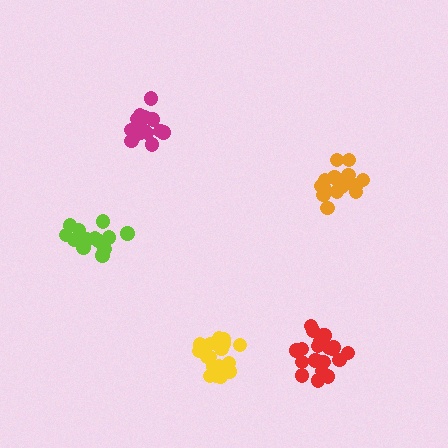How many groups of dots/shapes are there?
There are 5 groups.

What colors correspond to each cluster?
The clusters are colored: orange, red, yellow, magenta, lime.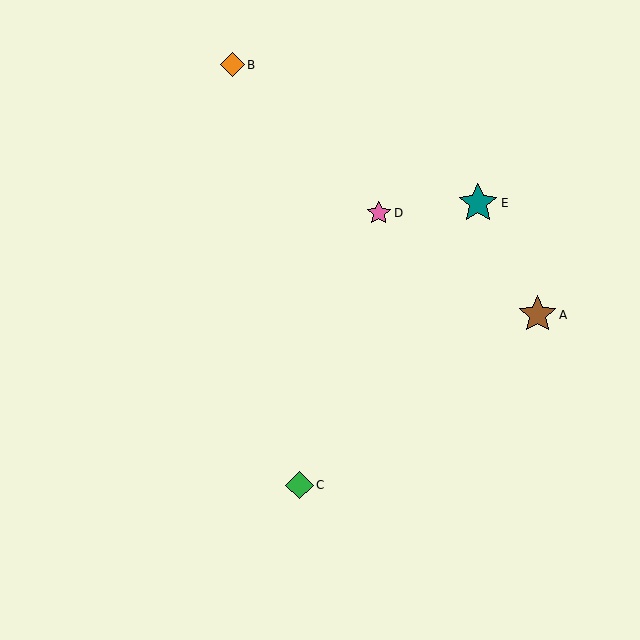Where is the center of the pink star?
The center of the pink star is at (379, 213).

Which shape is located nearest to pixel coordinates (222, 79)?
The orange diamond (labeled B) at (232, 65) is nearest to that location.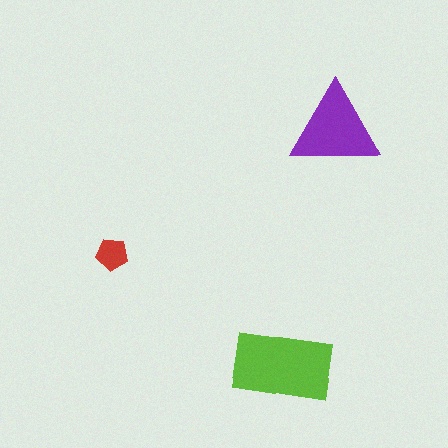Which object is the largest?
The lime rectangle.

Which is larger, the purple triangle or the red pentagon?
The purple triangle.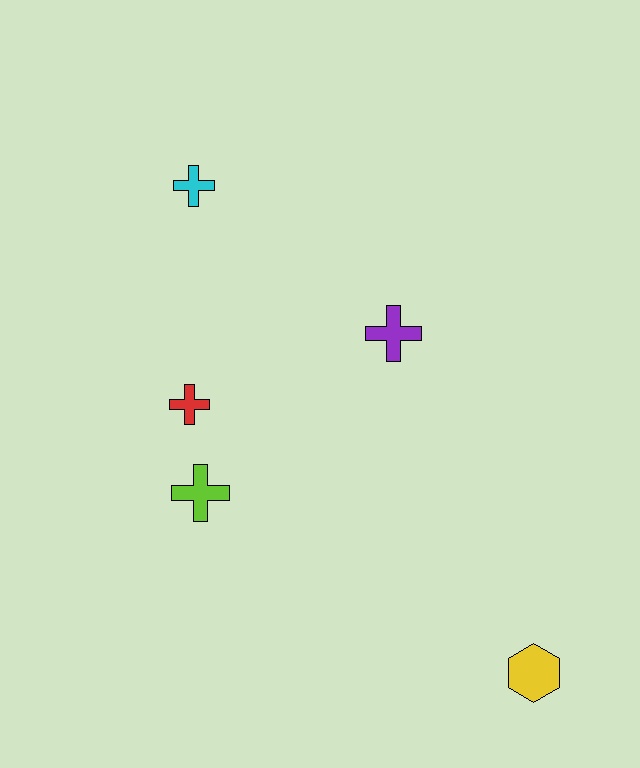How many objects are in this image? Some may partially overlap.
There are 5 objects.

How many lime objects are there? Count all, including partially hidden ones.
There is 1 lime object.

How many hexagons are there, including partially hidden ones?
There is 1 hexagon.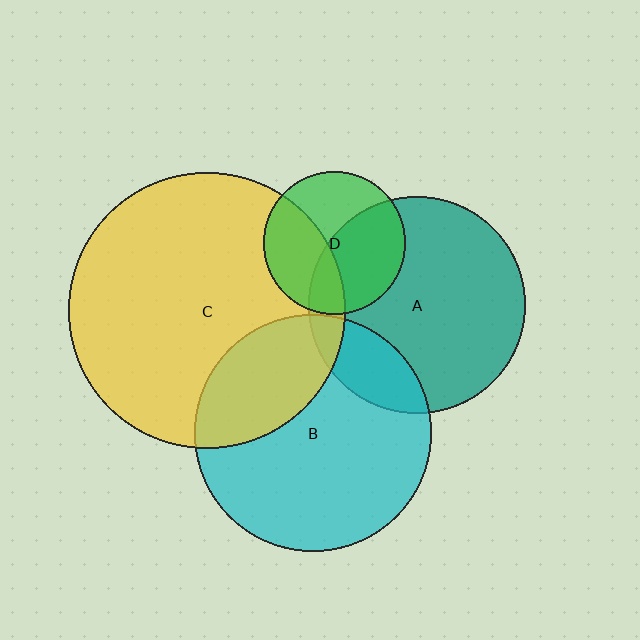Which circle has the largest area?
Circle C (yellow).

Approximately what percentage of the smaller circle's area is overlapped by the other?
Approximately 30%.